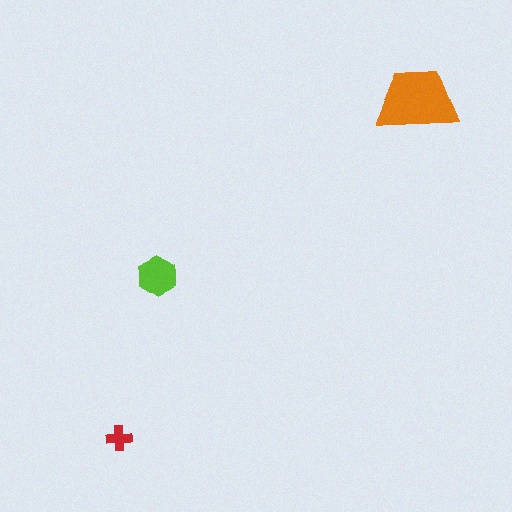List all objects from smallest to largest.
The red cross, the lime hexagon, the orange trapezoid.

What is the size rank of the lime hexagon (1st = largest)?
2nd.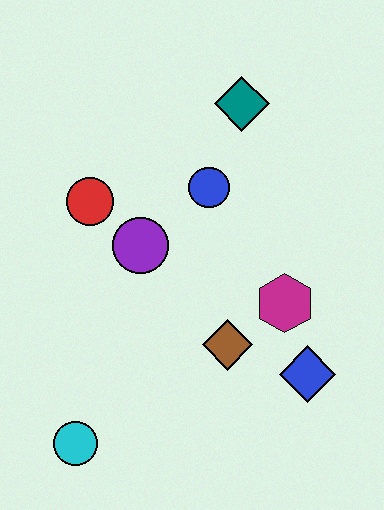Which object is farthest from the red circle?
The blue diamond is farthest from the red circle.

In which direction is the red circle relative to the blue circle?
The red circle is to the left of the blue circle.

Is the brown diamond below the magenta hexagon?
Yes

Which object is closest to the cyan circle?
The brown diamond is closest to the cyan circle.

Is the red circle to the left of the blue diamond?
Yes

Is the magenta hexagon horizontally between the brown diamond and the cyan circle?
No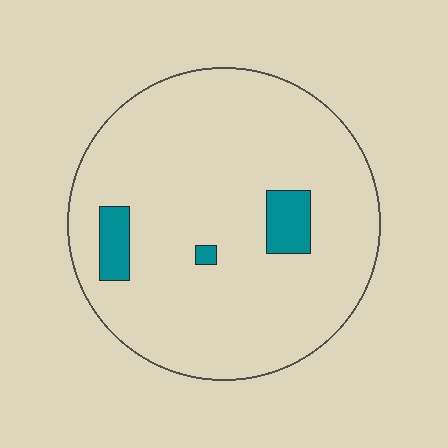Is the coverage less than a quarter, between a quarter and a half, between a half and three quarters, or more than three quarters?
Less than a quarter.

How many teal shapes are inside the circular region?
3.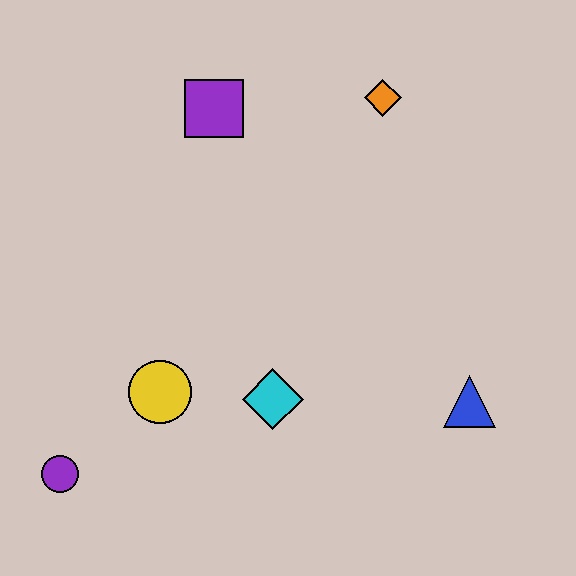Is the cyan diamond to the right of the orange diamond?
No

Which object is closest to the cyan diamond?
The yellow circle is closest to the cyan diamond.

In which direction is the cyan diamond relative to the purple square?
The cyan diamond is below the purple square.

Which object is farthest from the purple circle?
The orange diamond is farthest from the purple circle.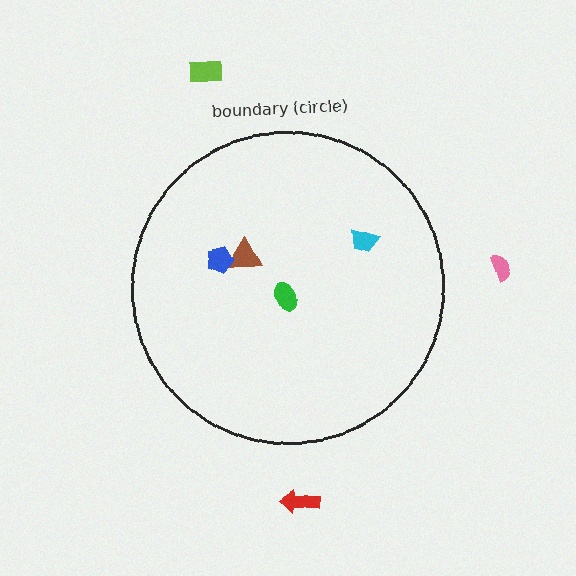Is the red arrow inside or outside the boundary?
Outside.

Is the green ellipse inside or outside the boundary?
Inside.